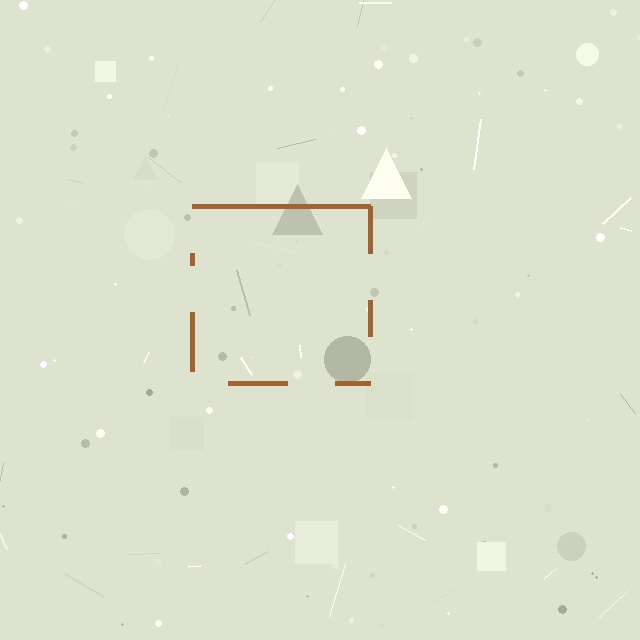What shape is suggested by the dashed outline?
The dashed outline suggests a square.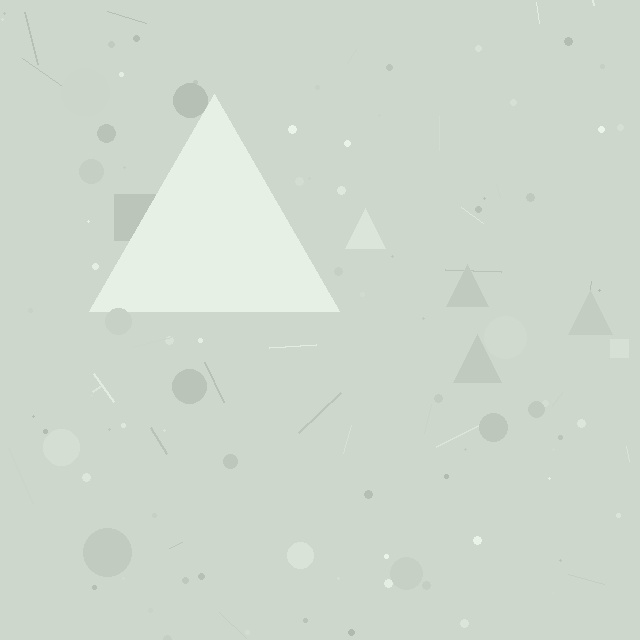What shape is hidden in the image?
A triangle is hidden in the image.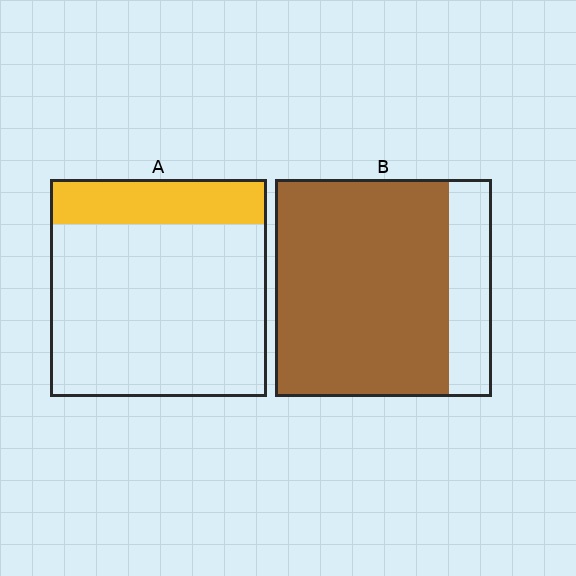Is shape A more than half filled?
No.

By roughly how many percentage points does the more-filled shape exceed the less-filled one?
By roughly 60 percentage points (B over A).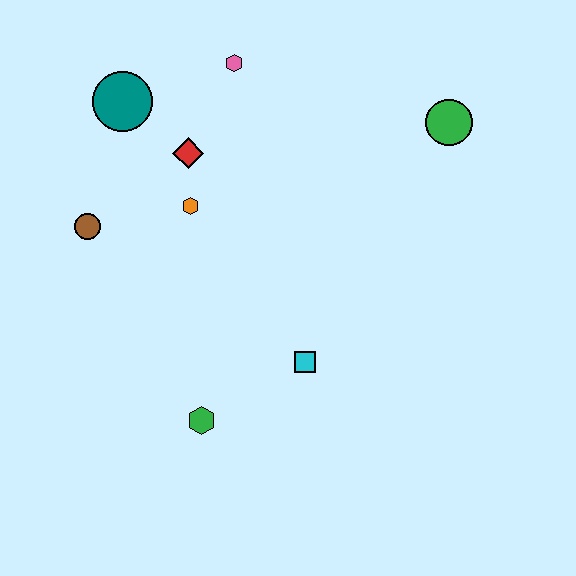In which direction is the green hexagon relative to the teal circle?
The green hexagon is below the teal circle.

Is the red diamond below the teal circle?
Yes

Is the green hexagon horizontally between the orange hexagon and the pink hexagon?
Yes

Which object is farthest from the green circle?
The green hexagon is farthest from the green circle.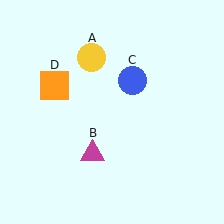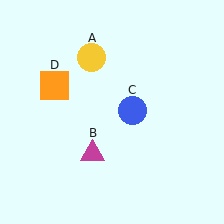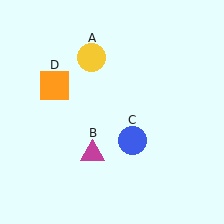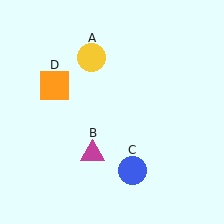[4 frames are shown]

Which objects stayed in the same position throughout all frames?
Yellow circle (object A) and magenta triangle (object B) and orange square (object D) remained stationary.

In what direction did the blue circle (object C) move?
The blue circle (object C) moved down.